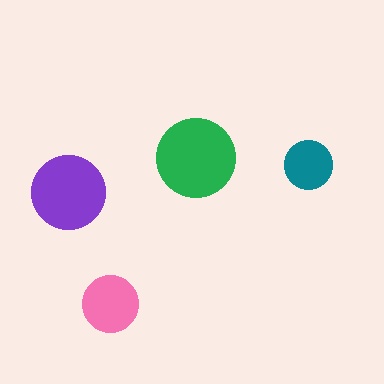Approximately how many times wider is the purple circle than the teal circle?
About 1.5 times wider.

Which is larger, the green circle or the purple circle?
The green one.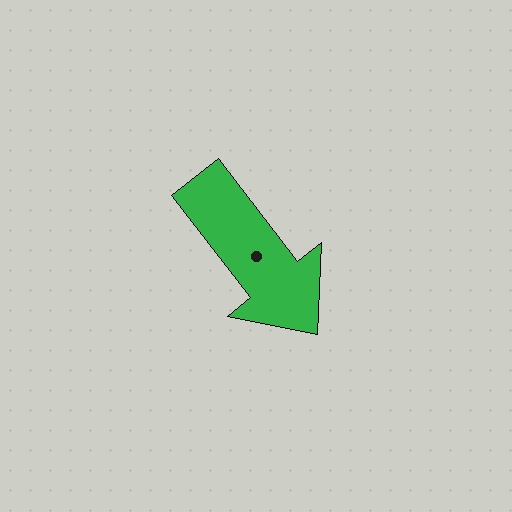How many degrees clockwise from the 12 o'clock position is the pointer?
Approximately 142 degrees.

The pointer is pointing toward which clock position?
Roughly 5 o'clock.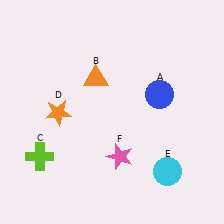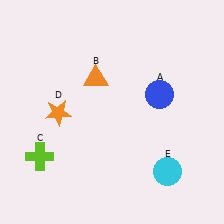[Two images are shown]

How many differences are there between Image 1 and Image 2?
There is 1 difference between the two images.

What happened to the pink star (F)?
The pink star (F) was removed in Image 2. It was in the bottom-right area of Image 1.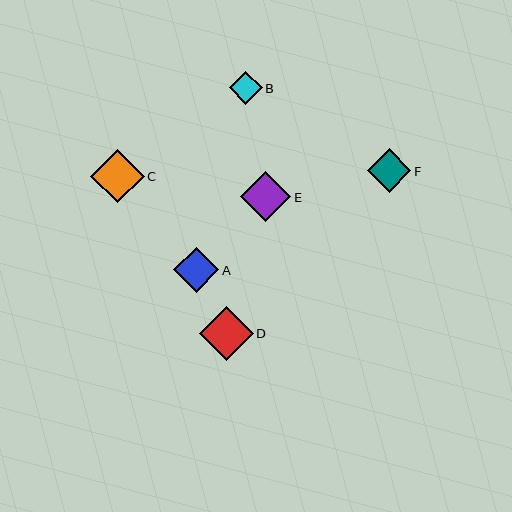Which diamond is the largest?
Diamond D is the largest with a size of approximately 54 pixels.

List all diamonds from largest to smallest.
From largest to smallest: D, C, E, A, F, B.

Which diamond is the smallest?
Diamond B is the smallest with a size of approximately 33 pixels.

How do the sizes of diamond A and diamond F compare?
Diamond A and diamond F are approximately the same size.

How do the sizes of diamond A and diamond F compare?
Diamond A and diamond F are approximately the same size.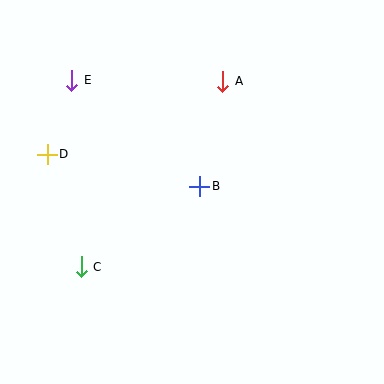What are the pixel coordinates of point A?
Point A is at (222, 81).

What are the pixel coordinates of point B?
Point B is at (200, 186).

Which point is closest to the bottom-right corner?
Point B is closest to the bottom-right corner.